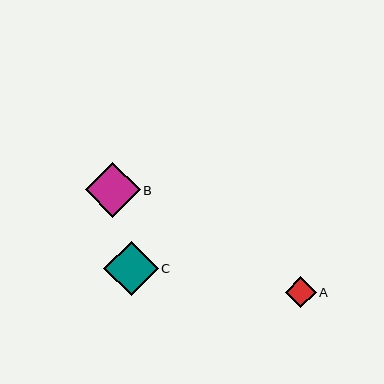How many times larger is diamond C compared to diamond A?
Diamond C is approximately 1.7 times the size of diamond A.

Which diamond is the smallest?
Diamond A is the smallest with a size of approximately 31 pixels.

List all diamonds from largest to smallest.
From largest to smallest: B, C, A.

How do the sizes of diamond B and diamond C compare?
Diamond B and diamond C are approximately the same size.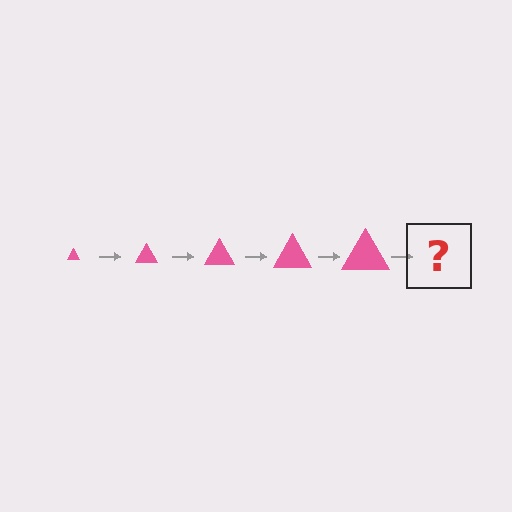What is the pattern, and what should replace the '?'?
The pattern is that the triangle gets progressively larger each step. The '?' should be a pink triangle, larger than the previous one.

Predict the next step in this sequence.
The next step is a pink triangle, larger than the previous one.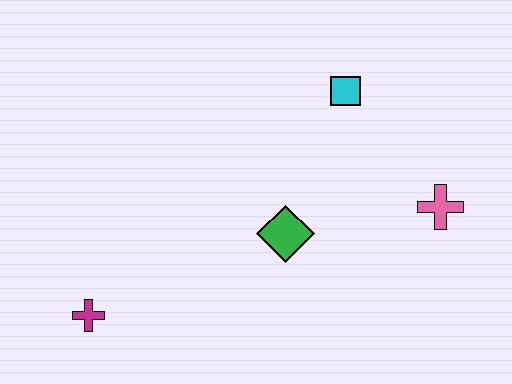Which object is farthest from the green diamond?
The magenta cross is farthest from the green diamond.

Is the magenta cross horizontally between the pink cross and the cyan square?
No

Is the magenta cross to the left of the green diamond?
Yes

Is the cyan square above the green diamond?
Yes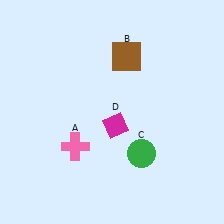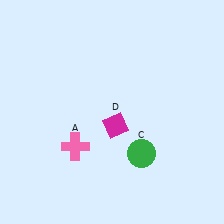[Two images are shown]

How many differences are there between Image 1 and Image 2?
There is 1 difference between the two images.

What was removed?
The brown square (B) was removed in Image 2.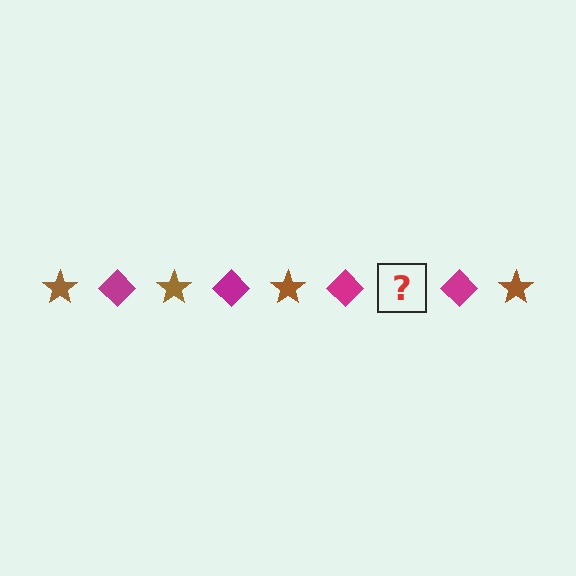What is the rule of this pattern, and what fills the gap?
The rule is that the pattern alternates between brown star and magenta diamond. The gap should be filled with a brown star.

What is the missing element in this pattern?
The missing element is a brown star.